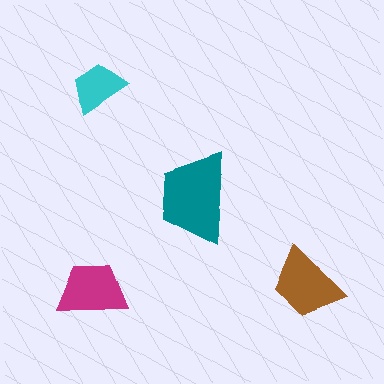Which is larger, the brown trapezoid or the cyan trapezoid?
The brown one.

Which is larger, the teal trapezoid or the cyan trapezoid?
The teal one.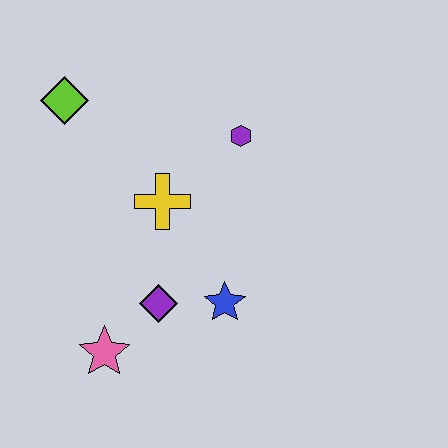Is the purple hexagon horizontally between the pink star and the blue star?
No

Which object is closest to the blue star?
The purple diamond is closest to the blue star.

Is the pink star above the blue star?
No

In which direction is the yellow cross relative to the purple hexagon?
The yellow cross is to the left of the purple hexagon.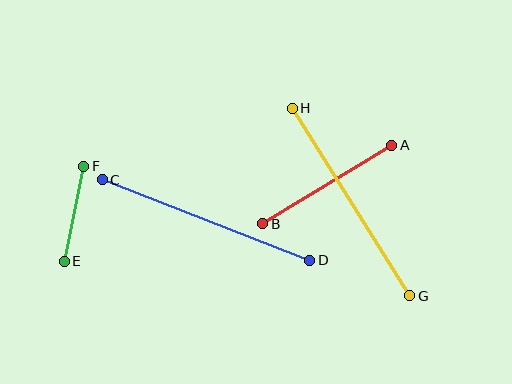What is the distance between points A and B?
The distance is approximately 151 pixels.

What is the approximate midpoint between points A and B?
The midpoint is at approximately (327, 185) pixels.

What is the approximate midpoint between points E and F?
The midpoint is at approximately (74, 214) pixels.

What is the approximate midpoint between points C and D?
The midpoint is at approximately (206, 220) pixels.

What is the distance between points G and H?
The distance is approximately 221 pixels.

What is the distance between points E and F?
The distance is approximately 97 pixels.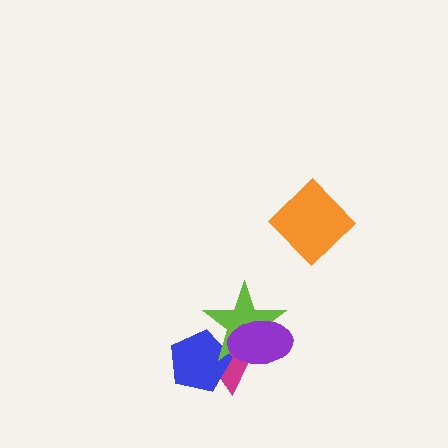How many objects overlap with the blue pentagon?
2 objects overlap with the blue pentagon.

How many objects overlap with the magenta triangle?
3 objects overlap with the magenta triangle.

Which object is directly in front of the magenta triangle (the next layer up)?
The blue pentagon is directly in front of the magenta triangle.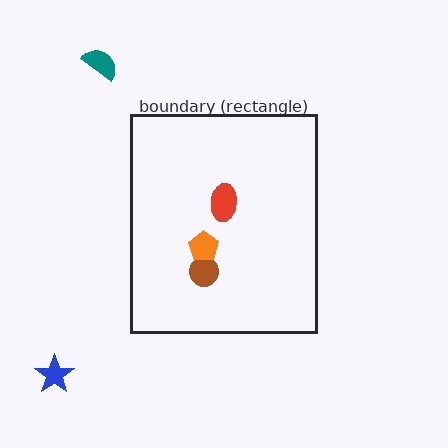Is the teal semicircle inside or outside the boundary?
Outside.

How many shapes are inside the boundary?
3 inside, 2 outside.